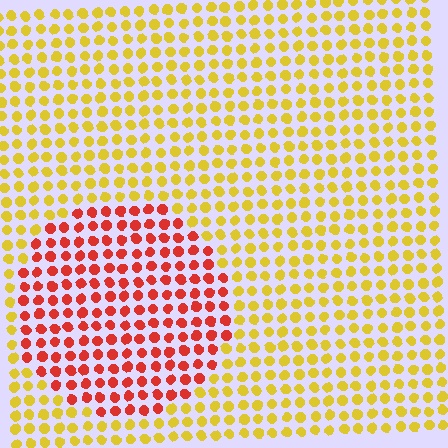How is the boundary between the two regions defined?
The boundary is defined purely by a slight shift in hue (about 52 degrees). Spacing, size, and orientation are identical on both sides.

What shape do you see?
I see a circle.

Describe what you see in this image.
The image is filled with small yellow elements in a uniform arrangement. A circle-shaped region is visible where the elements are tinted to a slightly different hue, forming a subtle color boundary.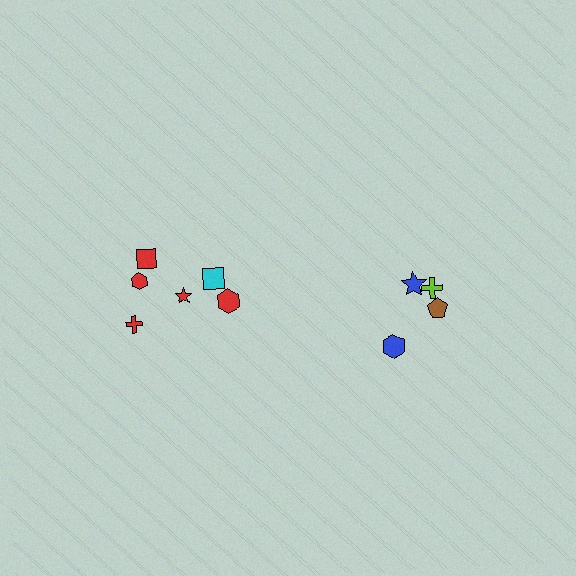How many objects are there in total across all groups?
There are 10 objects.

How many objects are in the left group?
There are 6 objects.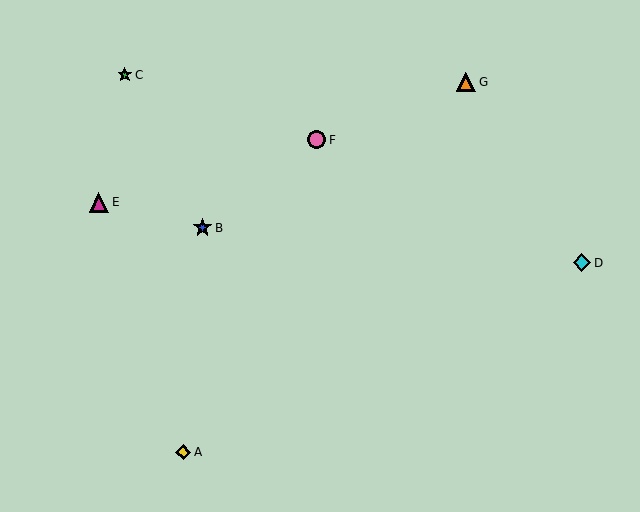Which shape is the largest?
The magenta triangle (labeled E) is the largest.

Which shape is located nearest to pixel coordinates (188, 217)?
The blue star (labeled B) at (202, 228) is nearest to that location.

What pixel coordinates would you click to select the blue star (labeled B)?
Click at (202, 228) to select the blue star B.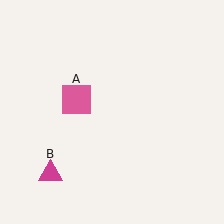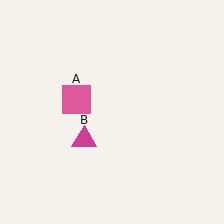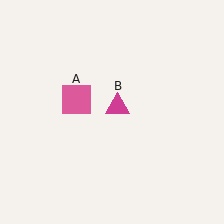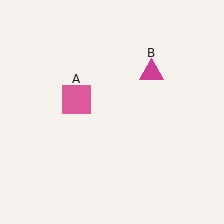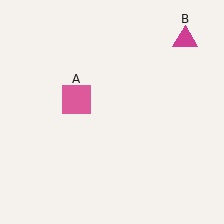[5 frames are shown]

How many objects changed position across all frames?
1 object changed position: magenta triangle (object B).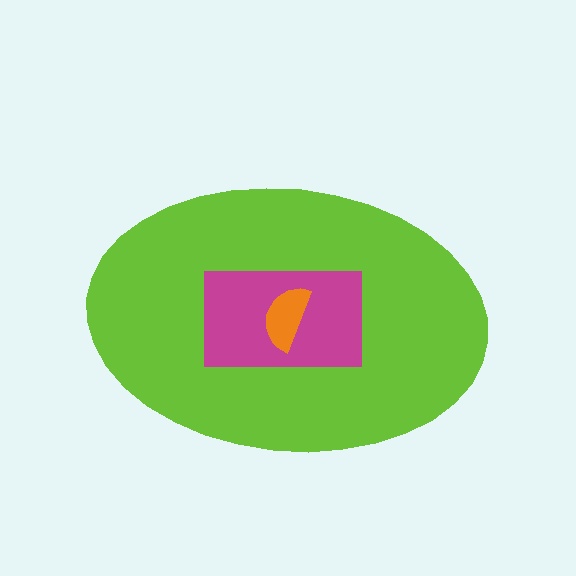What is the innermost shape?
The orange semicircle.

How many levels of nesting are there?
3.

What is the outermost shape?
The lime ellipse.